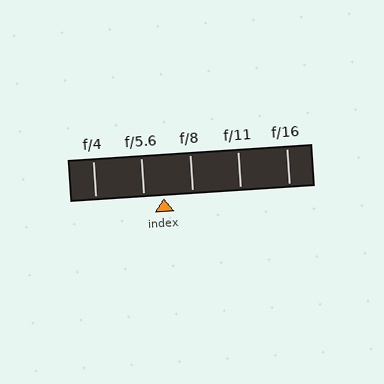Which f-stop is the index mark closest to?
The index mark is closest to f/5.6.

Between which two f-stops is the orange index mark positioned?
The index mark is between f/5.6 and f/8.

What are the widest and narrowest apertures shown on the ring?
The widest aperture shown is f/4 and the narrowest is f/16.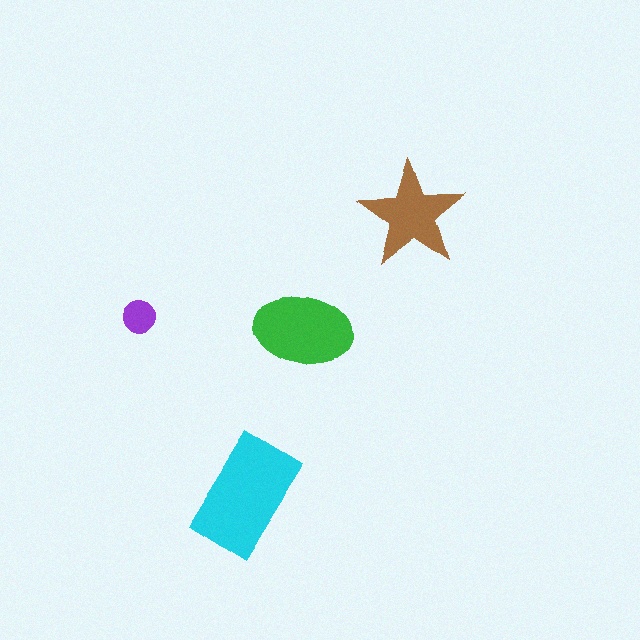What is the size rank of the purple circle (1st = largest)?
4th.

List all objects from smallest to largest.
The purple circle, the brown star, the green ellipse, the cyan rectangle.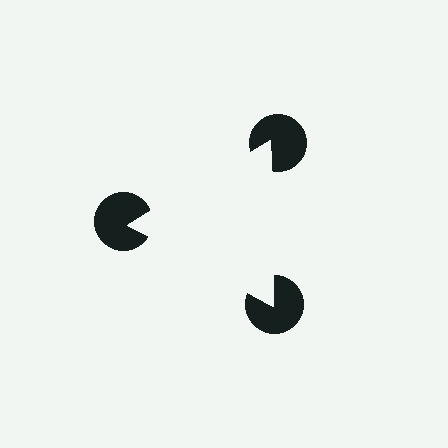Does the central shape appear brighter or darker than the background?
It typically appears slightly brighter than the background, even though no actual brightness change is drawn.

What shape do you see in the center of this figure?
An illusory triangle — its edges are inferred from the aligned wedge cuts in the pac-man discs, not physically drawn.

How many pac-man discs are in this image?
There are 3 — one at each vertex of the illusory triangle.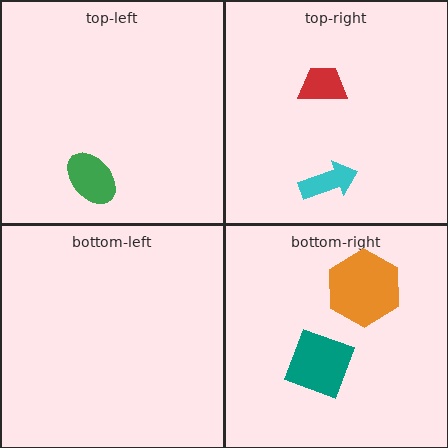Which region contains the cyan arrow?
The top-right region.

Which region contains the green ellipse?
The top-left region.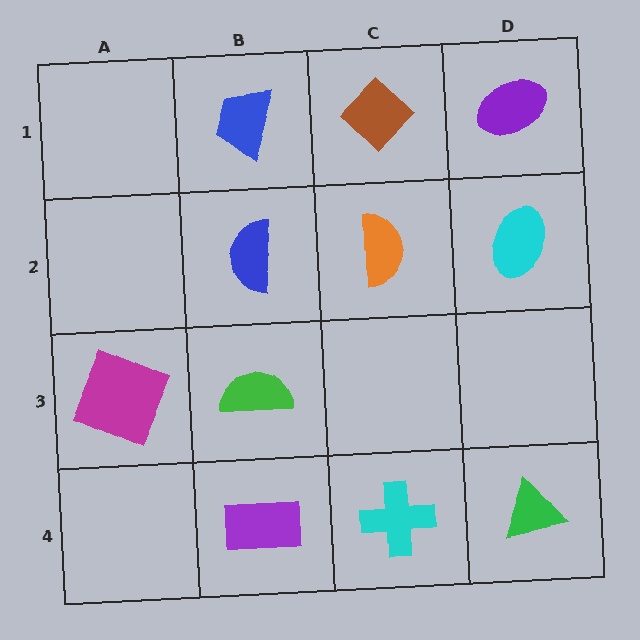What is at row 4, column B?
A purple rectangle.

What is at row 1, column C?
A brown diamond.